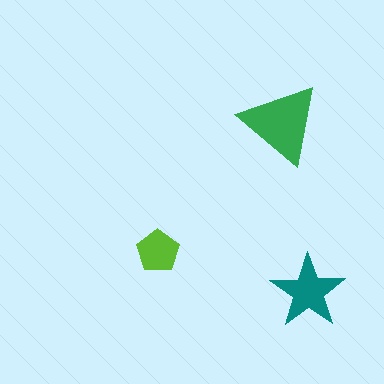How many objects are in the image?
There are 3 objects in the image.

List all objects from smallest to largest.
The lime pentagon, the teal star, the green triangle.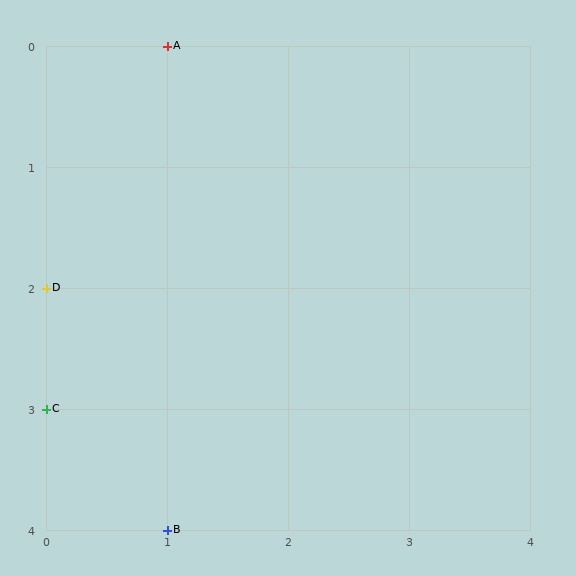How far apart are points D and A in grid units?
Points D and A are 1 column and 2 rows apart (about 2.2 grid units diagonally).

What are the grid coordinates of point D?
Point D is at grid coordinates (0, 2).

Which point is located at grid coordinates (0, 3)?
Point C is at (0, 3).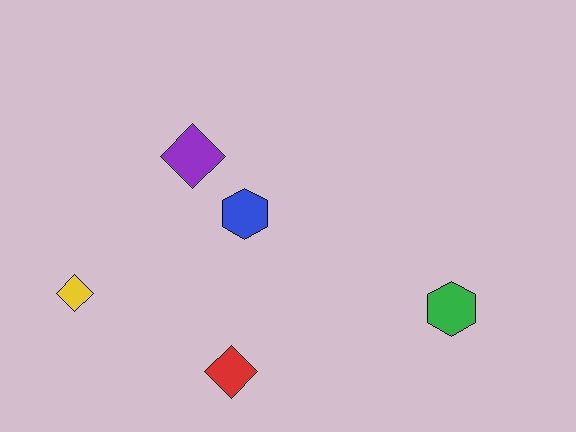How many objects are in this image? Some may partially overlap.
There are 5 objects.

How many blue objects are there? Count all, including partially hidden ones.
There is 1 blue object.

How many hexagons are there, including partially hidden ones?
There are 2 hexagons.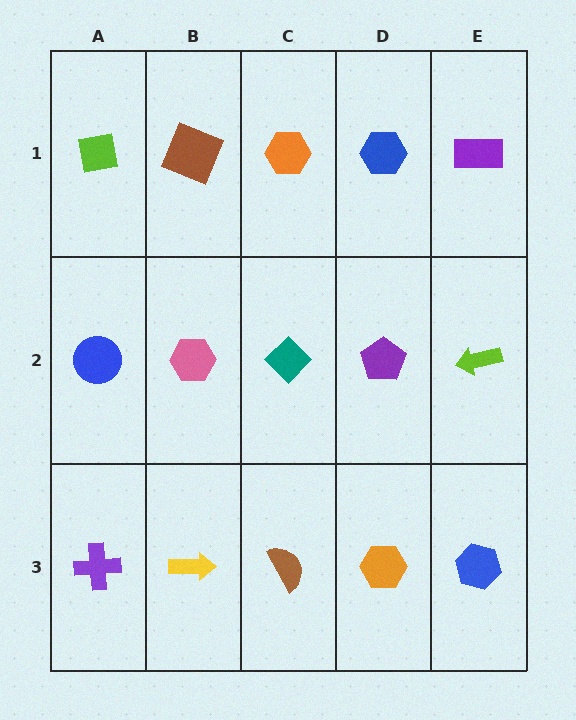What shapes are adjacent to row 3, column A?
A blue circle (row 2, column A), a yellow arrow (row 3, column B).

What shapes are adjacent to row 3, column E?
A lime arrow (row 2, column E), an orange hexagon (row 3, column D).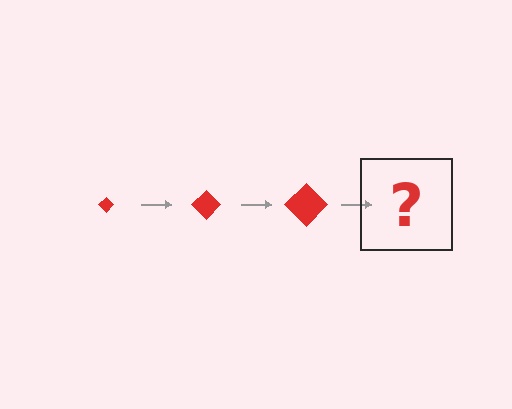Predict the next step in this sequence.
The next step is a red diamond, larger than the previous one.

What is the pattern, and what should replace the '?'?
The pattern is that the diamond gets progressively larger each step. The '?' should be a red diamond, larger than the previous one.